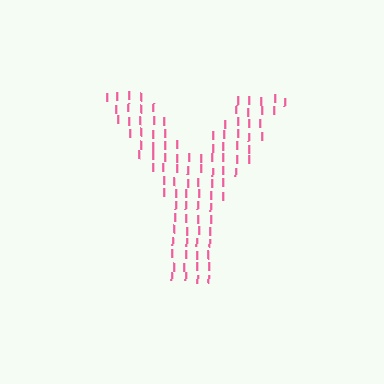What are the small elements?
The small elements are letter I's.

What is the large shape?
The large shape is the letter Y.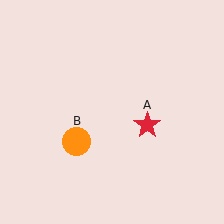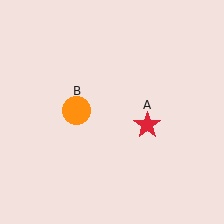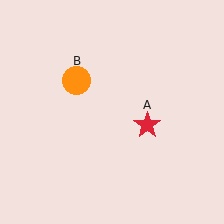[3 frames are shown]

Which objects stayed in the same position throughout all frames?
Red star (object A) remained stationary.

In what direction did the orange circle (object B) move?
The orange circle (object B) moved up.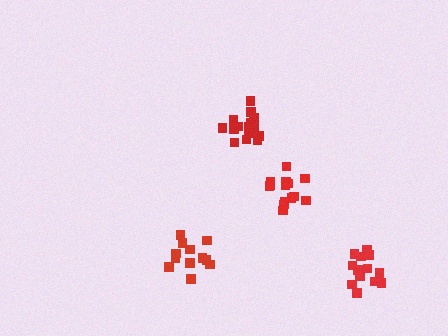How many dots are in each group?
Group 1: 13 dots, Group 2: 12 dots, Group 3: 18 dots, Group 4: 14 dots (57 total).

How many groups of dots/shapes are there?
There are 4 groups.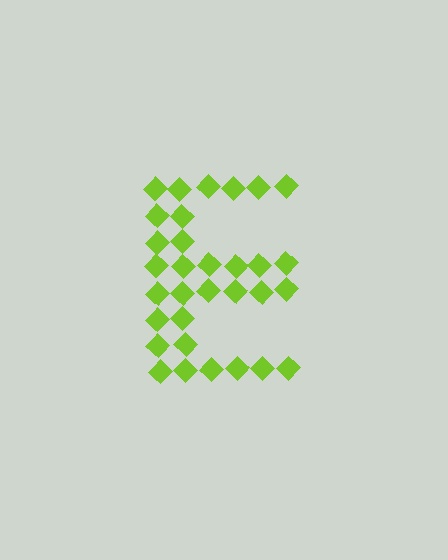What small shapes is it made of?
It is made of small diamonds.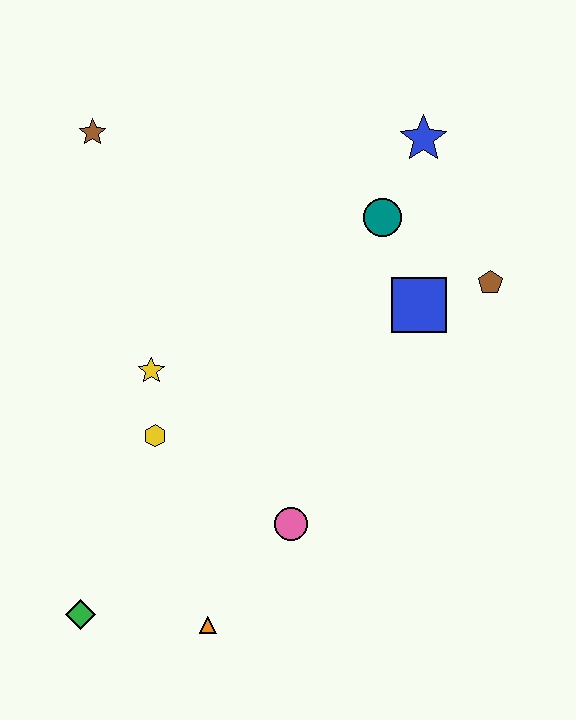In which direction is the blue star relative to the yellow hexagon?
The blue star is above the yellow hexagon.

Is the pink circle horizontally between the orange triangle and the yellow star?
No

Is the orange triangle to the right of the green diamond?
Yes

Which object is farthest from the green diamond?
The blue star is farthest from the green diamond.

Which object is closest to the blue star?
The teal circle is closest to the blue star.